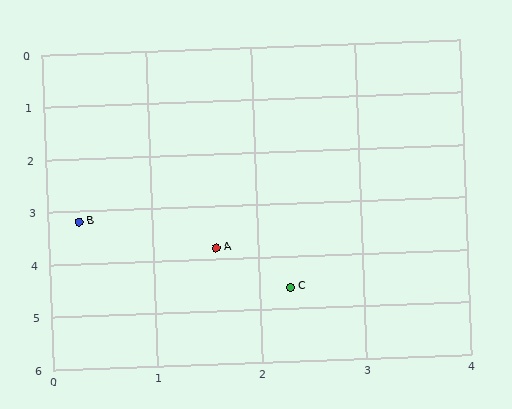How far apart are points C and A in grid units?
Points C and A are about 1.1 grid units apart.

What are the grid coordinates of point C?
Point C is at approximately (2.3, 4.6).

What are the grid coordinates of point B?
Point B is at approximately (0.3, 3.2).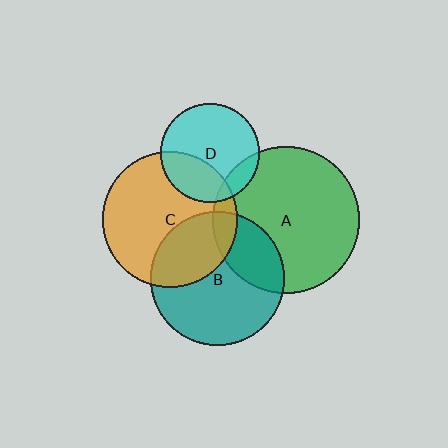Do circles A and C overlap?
Yes.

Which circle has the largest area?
Circle A (green).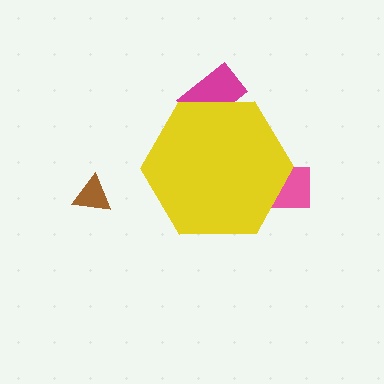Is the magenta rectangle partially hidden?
Yes, the magenta rectangle is partially hidden behind the yellow hexagon.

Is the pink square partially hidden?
Yes, the pink square is partially hidden behind the yellow hexagon.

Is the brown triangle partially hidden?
No, the brown triangle is fully visible.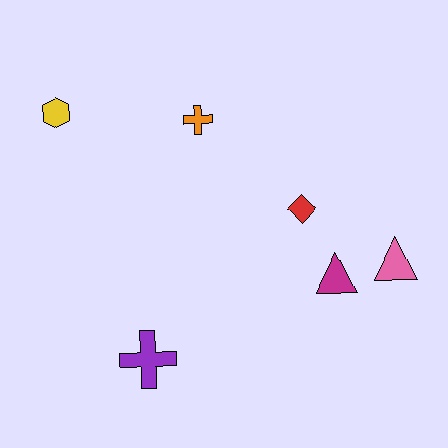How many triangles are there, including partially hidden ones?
There are 2 triangles.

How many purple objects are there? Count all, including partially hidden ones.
There is 1 purple object.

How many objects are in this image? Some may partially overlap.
There are 6 objects.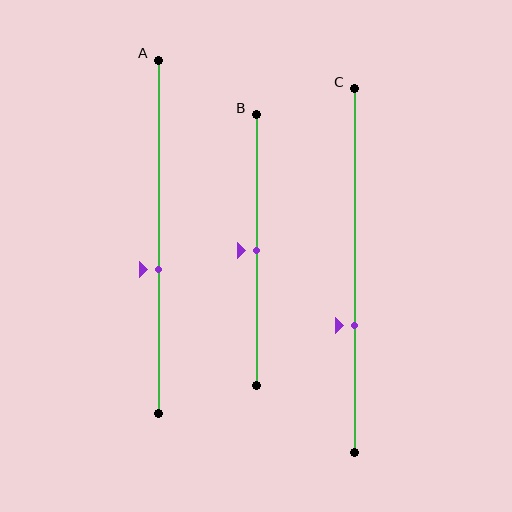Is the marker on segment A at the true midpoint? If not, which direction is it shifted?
No, the marker on segment A is shifted downward by about 9% of the segment length.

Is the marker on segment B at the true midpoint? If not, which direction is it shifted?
Yes, the marker on segment B is at the true midpoint.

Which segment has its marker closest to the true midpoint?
Segment B has its marker closest to the true midpoint.